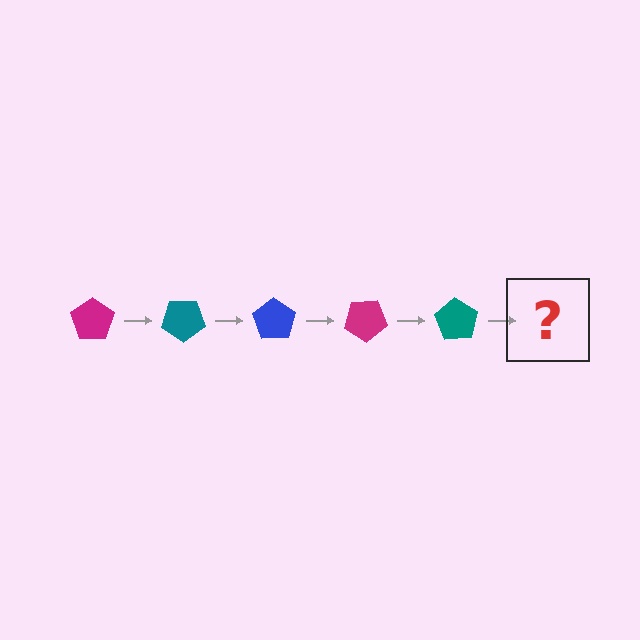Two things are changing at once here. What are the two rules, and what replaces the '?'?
The two rules are that it rotates 35 degrees each step and the color cycles through magenta, teal, and blue. The '?' should be a blue pentagon, rotated 175 degrees from the start.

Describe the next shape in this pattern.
It should be a blue pentagon, rotated 175 degrees from the start.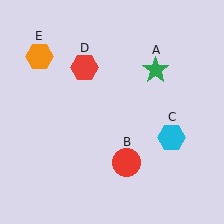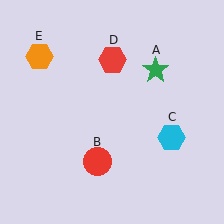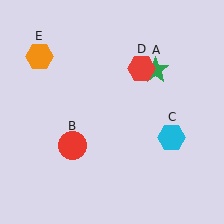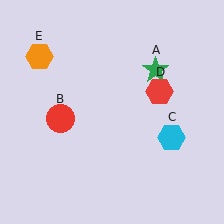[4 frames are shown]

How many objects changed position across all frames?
2 objects changed position: red circle (object B), red hexagon (object D).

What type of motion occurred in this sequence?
The red circle (object B), red hexagon (object D) rotated clockwise around the center of the scene.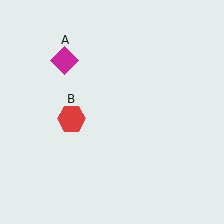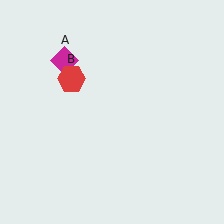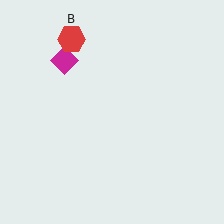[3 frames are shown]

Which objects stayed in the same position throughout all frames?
Magenta diamond (object A) remained stationary.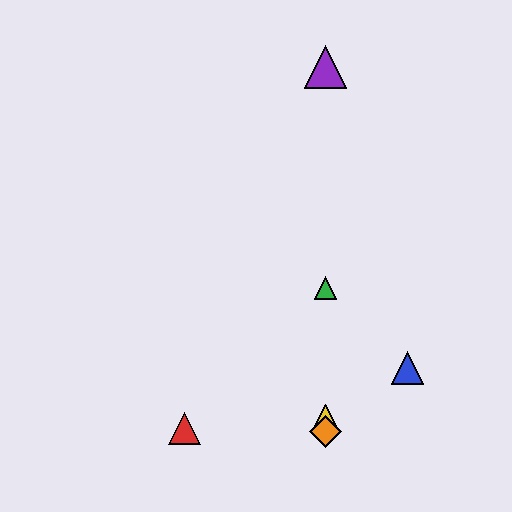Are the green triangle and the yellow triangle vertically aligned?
Yes, both are at x≈325.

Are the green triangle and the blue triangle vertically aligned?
No, the green triangle is at x≈325 and the blue triangle is at x≈408.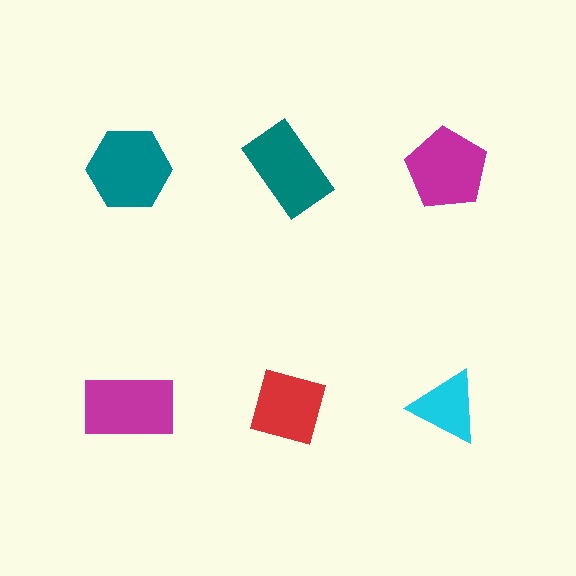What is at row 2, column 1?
A magenta rectangle.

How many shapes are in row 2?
3 shapes.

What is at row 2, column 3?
A cyan triangle.